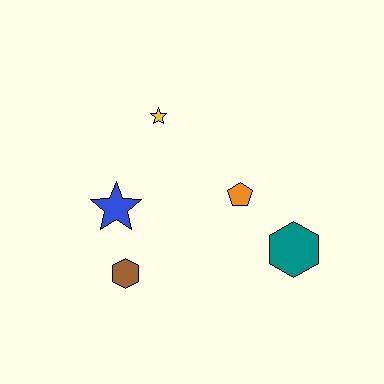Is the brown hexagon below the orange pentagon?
Yes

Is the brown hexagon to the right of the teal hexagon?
No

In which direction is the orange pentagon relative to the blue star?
The orange pentagon is to the right of the blue star.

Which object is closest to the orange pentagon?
The teal hexagon is closest to the orange pentagon.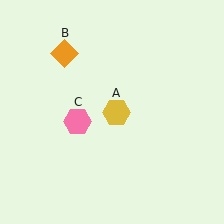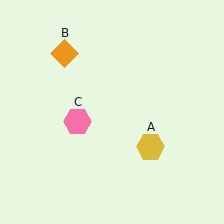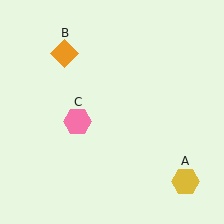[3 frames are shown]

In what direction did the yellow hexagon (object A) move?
The yellow hexagon (object A) moved down and to the right.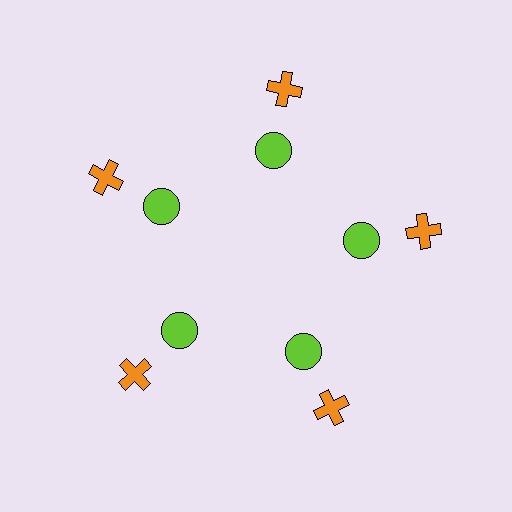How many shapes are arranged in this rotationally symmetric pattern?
There are 10 shapes, arranged in 5 groups of 2.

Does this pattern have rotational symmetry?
Yes, this pattern has 5-fold rotational symmetry. It looks the same after rotating 72 degrees around the center.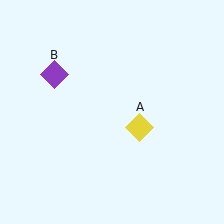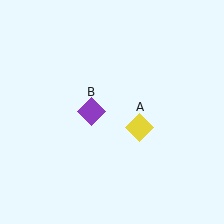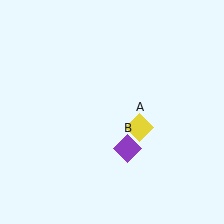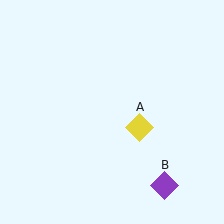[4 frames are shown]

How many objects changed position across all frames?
1 object changed position: purple diamond (object B).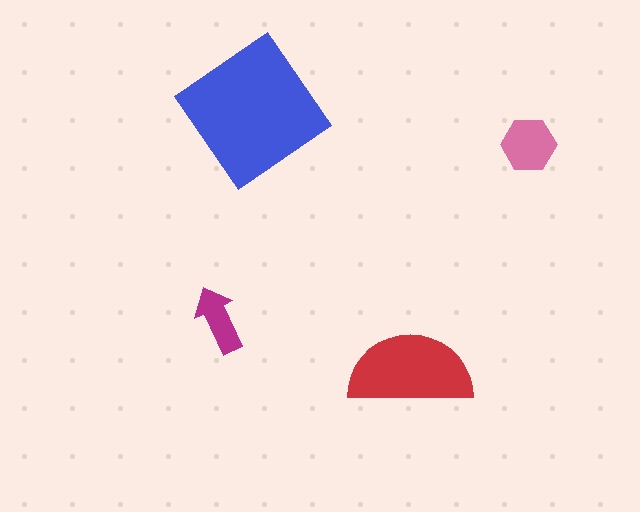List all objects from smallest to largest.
The magenta arrow, the pink hexagon, the red semicircle, the blue diamond.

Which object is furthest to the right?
The pink hexagon is rightmost.